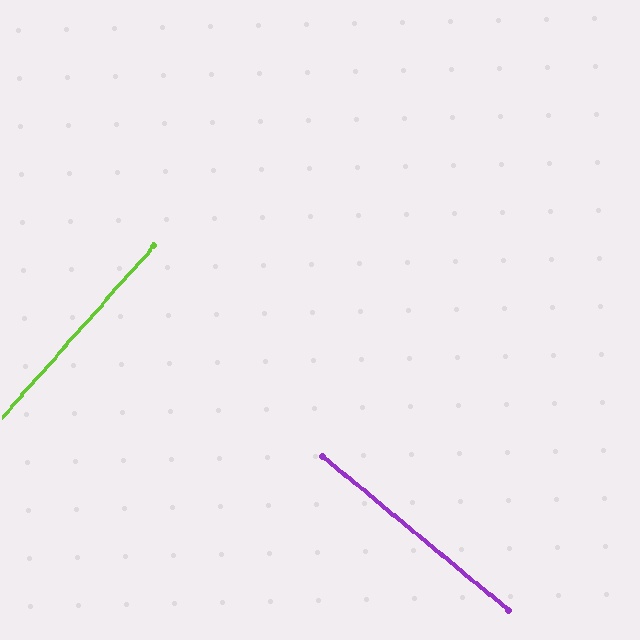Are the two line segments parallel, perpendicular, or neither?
Perpendicular — they meet at approximately 88°.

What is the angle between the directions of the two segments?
Approximately 88 degrees.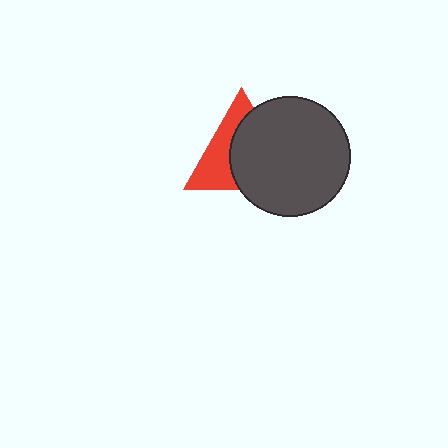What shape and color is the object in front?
The object in front is a dark gray circle.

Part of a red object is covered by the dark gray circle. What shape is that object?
It is a triangle.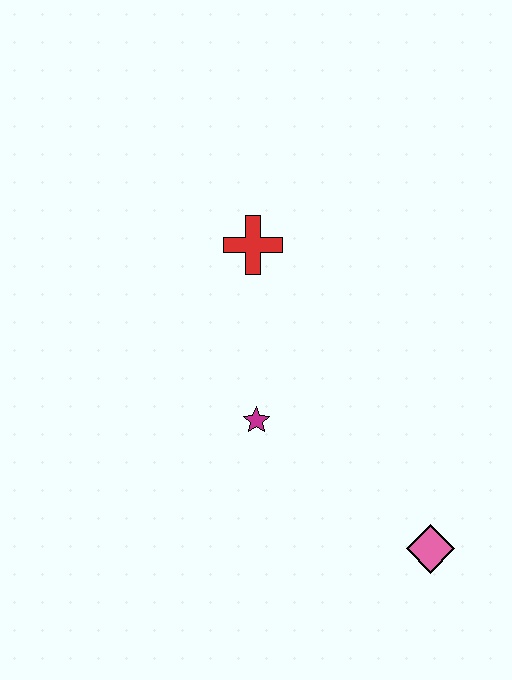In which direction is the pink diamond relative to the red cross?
The pink diamond is below the red cross.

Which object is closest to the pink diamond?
The magenta star is closest to the pink diamond.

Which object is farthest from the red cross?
The pink diamond is farthest from the red cross.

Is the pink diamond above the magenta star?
No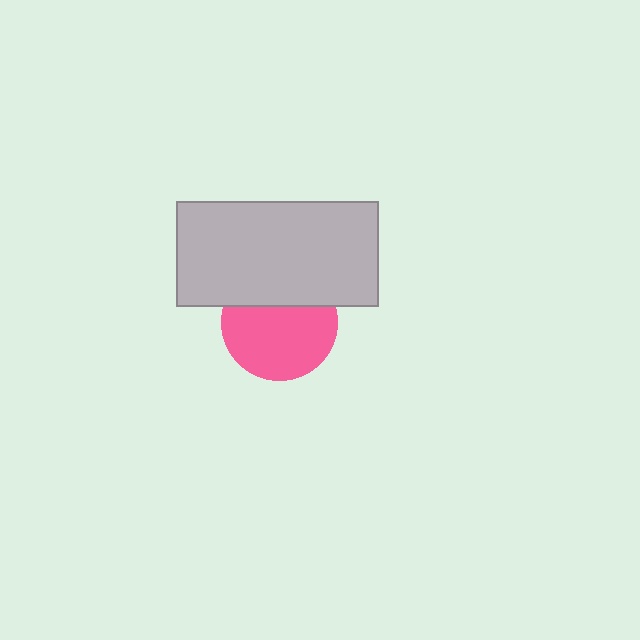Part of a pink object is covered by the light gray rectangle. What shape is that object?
It is a circle.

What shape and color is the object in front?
The object in front is a light gray rectangle.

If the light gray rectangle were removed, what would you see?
You would see the complete pink circle.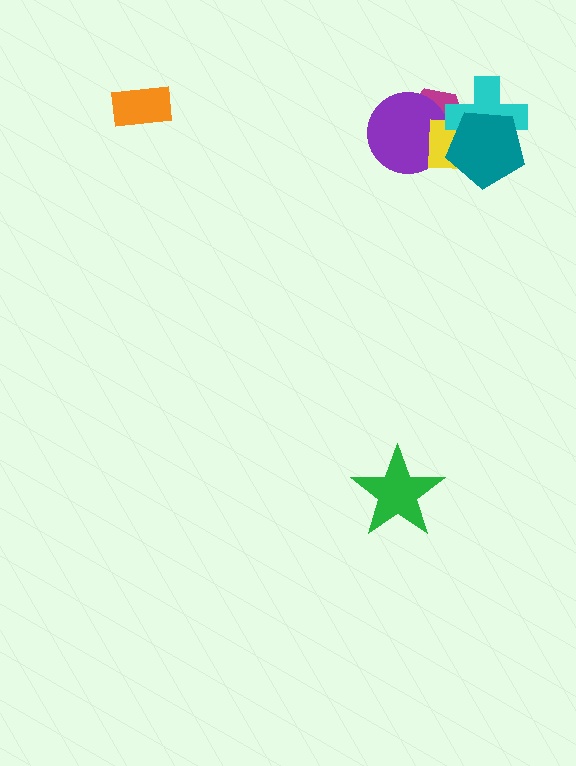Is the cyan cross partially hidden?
Yes, it is partially covered by another shape.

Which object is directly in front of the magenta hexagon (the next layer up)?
The purple circle is directly in front of the magenta hexagon.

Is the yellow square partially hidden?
Yes, it is partially covered by another shape.